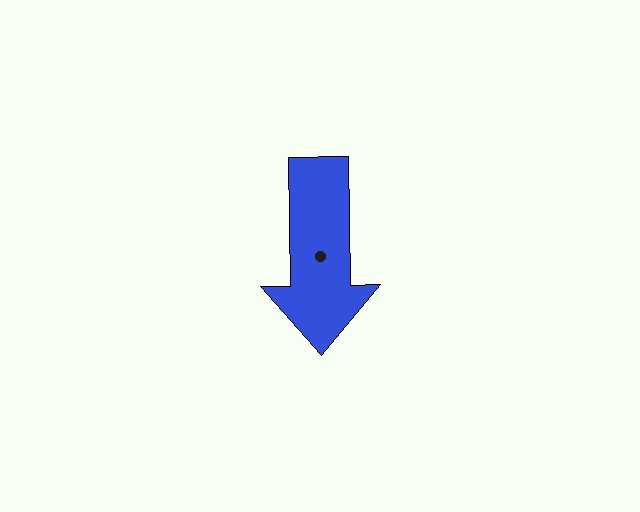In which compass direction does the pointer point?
South.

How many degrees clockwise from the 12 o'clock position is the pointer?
Approximately 179 degrees.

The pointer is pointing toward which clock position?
Roughly 6 o'clock.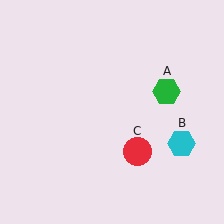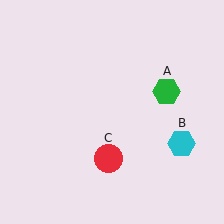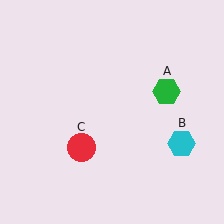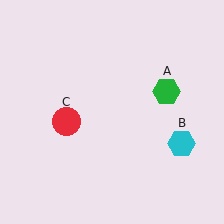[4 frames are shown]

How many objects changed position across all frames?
1 object changed position: red circle (object C).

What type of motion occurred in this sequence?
The red circle (object C) rotated clockwise around the center of the scene.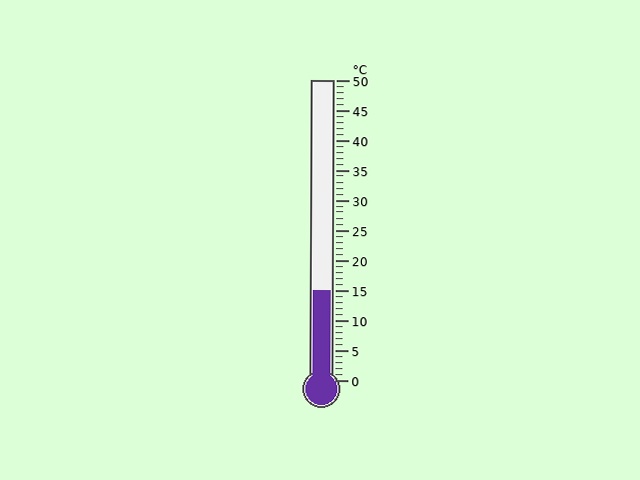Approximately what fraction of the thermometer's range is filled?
The thermometer is filled to approximately 30% of its range.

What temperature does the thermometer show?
The thermometer shows approximately 15°C.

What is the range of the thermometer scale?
The thermometer scale ranges from 0°C to 50°C.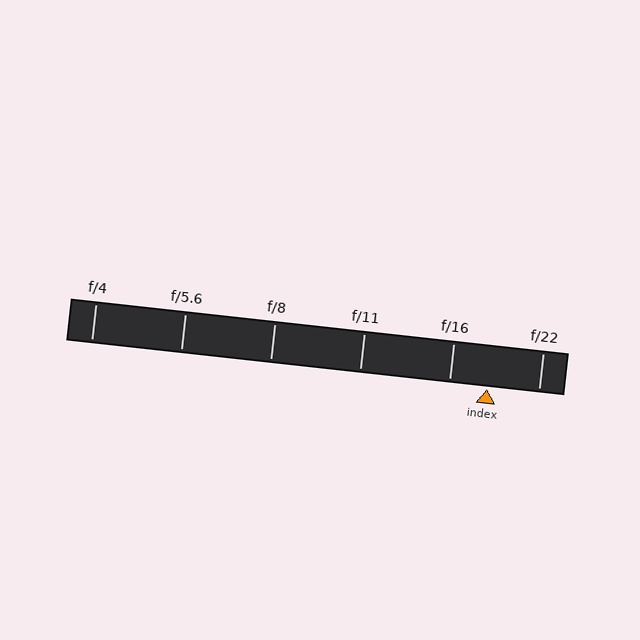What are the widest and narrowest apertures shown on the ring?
The widest aperture shown is f/4 and the narrowest is f/22.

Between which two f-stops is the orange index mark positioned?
The index mark is between f/16 and f/22.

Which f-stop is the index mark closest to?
The index mark is closest to f/16.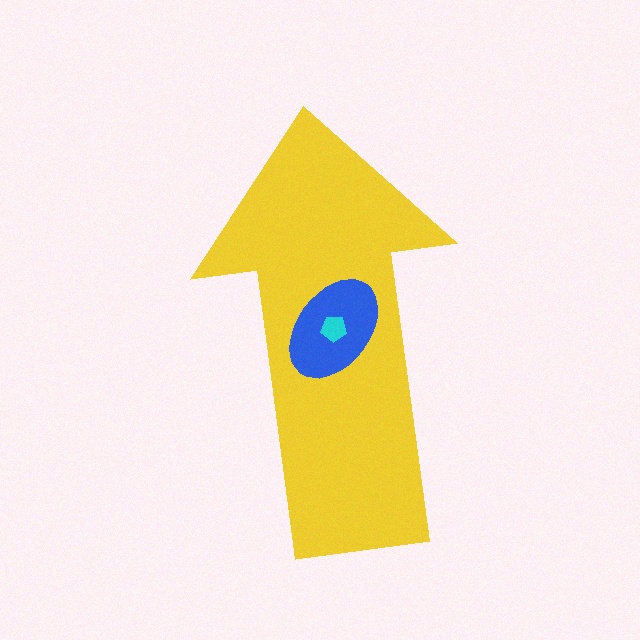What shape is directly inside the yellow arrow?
The blue ellipse.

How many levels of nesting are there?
3.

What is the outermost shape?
The yellow arrow.